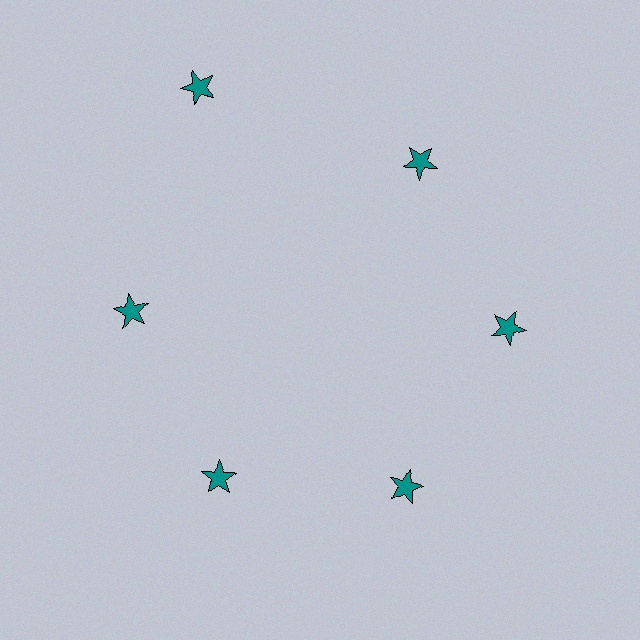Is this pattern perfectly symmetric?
No. The 6 teal stars are arranged in a ring, but one element near the 11 o'clock position is pushed outward from the center, breaking the 6-fold rotational symmetry.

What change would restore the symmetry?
The symmetry would be restored by moving it inward, back onto the ring so that all 6 stars sit at equal angles and equal distance from the center.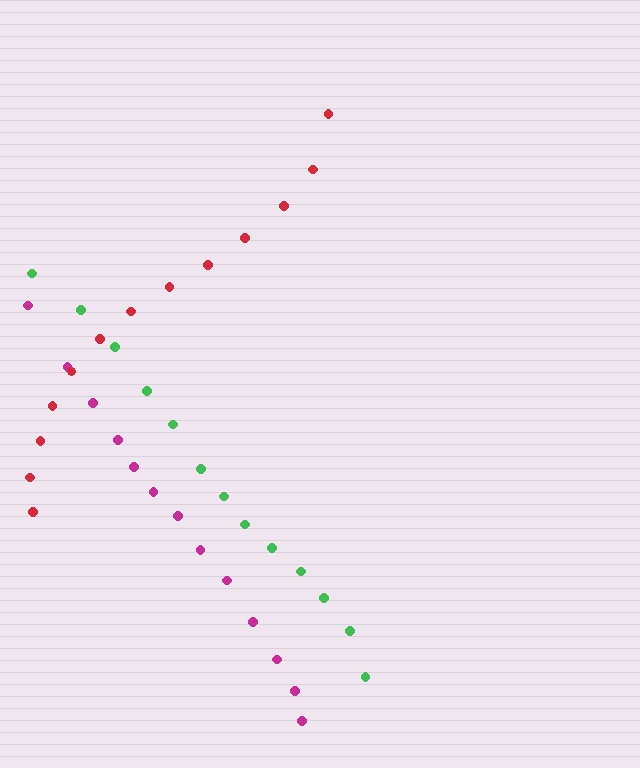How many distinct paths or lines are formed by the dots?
There are 3 distinct paths.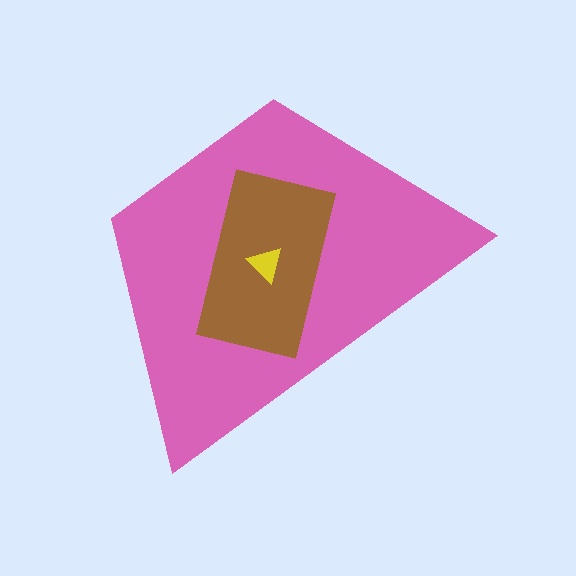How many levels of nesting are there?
3.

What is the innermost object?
The yellow triangle.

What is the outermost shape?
The pink trapezoid.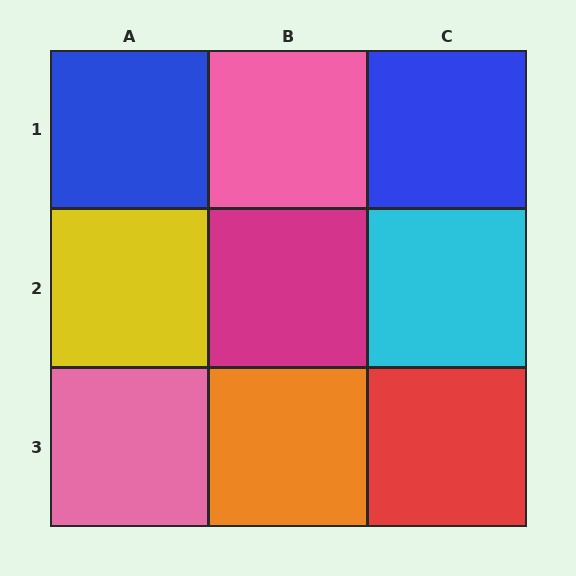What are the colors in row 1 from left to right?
Blue, pink, blue.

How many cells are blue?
2 cells are blue.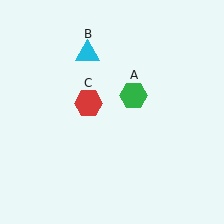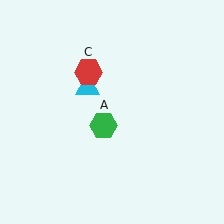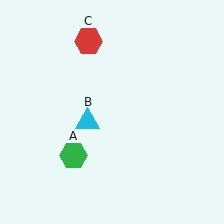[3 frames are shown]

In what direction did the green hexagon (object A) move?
The green hexagon (object A) moved down and to the left.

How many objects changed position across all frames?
3 objects changed position: green hexagon (object A), cyan triangle (object B), red hexagon (object C).